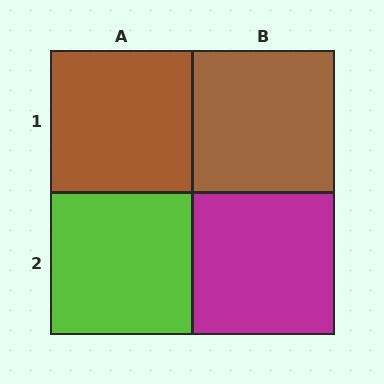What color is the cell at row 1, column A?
Brown.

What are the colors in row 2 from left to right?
Lime, magenta.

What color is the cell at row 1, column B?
Brown.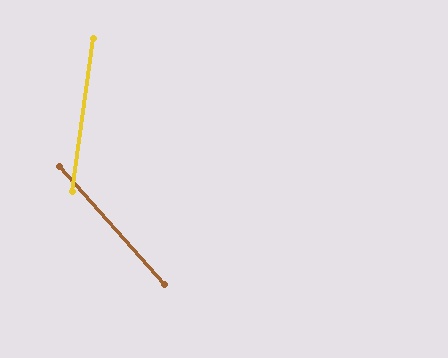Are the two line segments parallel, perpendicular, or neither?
Neither parallel nor perpendicular — they differ by about 50°.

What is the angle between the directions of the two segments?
Approximately 50 degrees.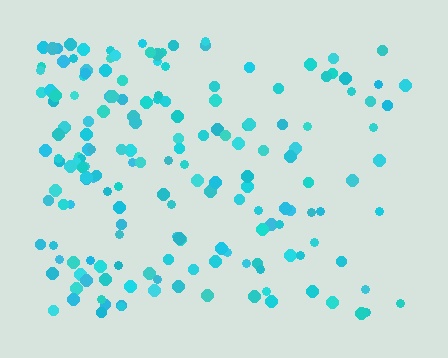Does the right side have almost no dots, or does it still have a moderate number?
Still a moderate number, just noticeably fewer than the left.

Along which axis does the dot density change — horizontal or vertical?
Horizontal.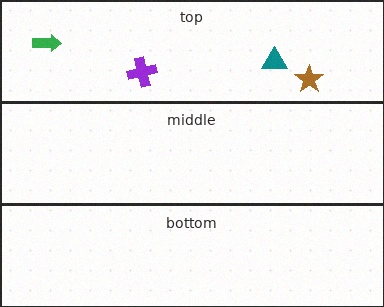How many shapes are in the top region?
4.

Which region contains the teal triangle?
The top region.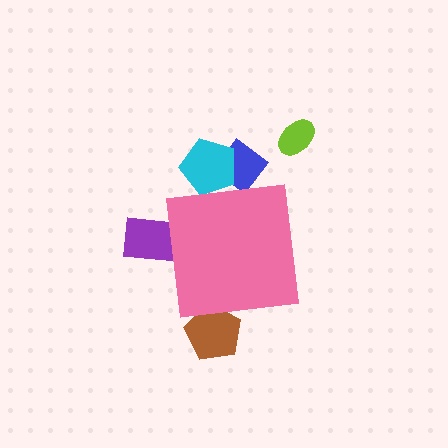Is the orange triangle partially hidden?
Yes, the orange triangle is partially hidden behind the pink square.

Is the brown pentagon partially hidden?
Yes, the brown pentagon is partially hidden behind the pink square.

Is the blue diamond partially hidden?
Yes, the blue diamond is partially hidden behind the pink square.